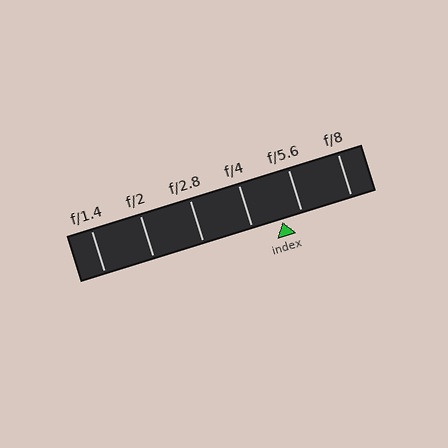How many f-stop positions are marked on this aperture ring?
There are 6 f-stop positions marked.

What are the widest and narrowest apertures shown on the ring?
The widest aperture shown is f/1.4 and the narrowest is f/8.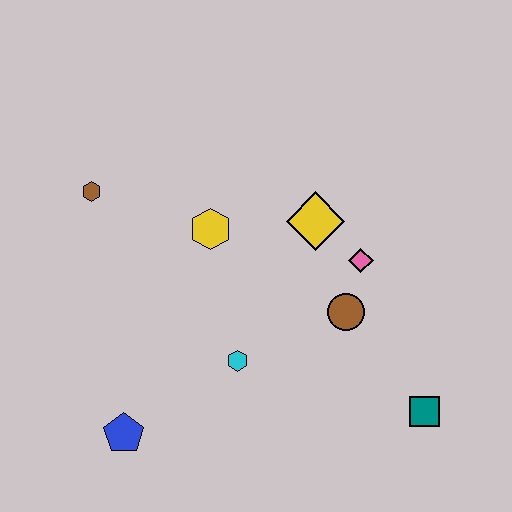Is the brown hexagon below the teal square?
No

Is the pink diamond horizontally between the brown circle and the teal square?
Yes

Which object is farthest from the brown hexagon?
The teal square is farthest from the brown hexagon.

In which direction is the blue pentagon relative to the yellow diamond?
The blue pentagon is below the yellow diamond.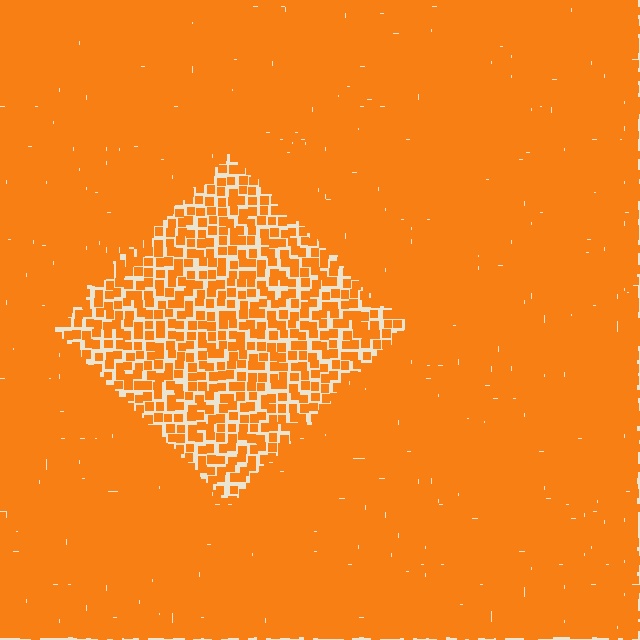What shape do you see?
I see a diamond.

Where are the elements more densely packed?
The elements are more densely packed outside the diamond boundary.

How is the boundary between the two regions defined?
The boundary is defined by a change in element density (approximately 2.4x ratio). All elements are the same color, size, and shape.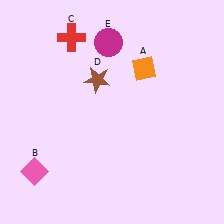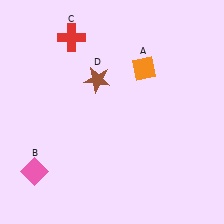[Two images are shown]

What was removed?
The magenta circle (E) was removed in Image 2.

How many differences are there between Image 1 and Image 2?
There is 1 difference between the two images.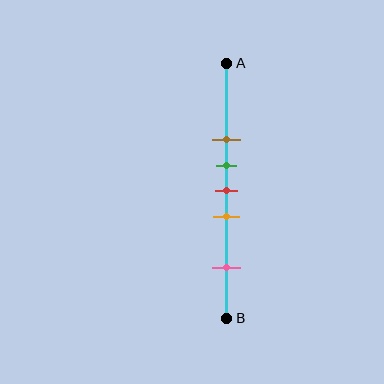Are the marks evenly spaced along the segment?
No, the marks are not evenly spaced.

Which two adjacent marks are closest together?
The green and red marks are the closest adjacent pair.